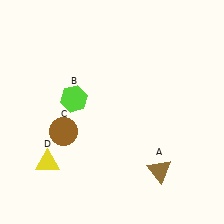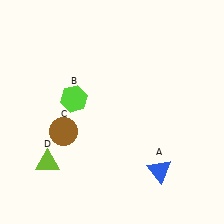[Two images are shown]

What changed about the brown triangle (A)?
In Image 1, A is brown. In Image 2, it changed to blue.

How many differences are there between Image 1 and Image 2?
There are 2 differences between the two images.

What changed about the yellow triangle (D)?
In Image 1, D is yellow. In Image 2, it changed to lime.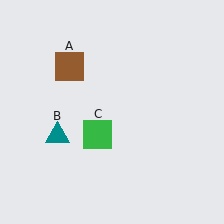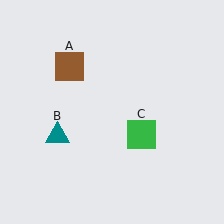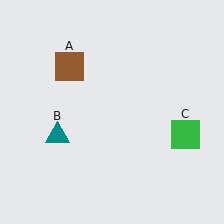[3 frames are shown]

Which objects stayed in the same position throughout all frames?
Brown square (object A) and teal triangle (object B) remained stationary.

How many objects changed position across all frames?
1 object changed position: green square (object C).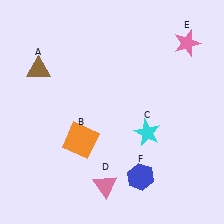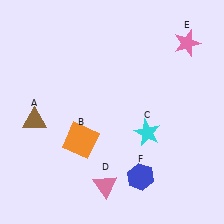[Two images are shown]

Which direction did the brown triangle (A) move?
The brown triangle (A) moved down.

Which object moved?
The brown triangle (A) moved down.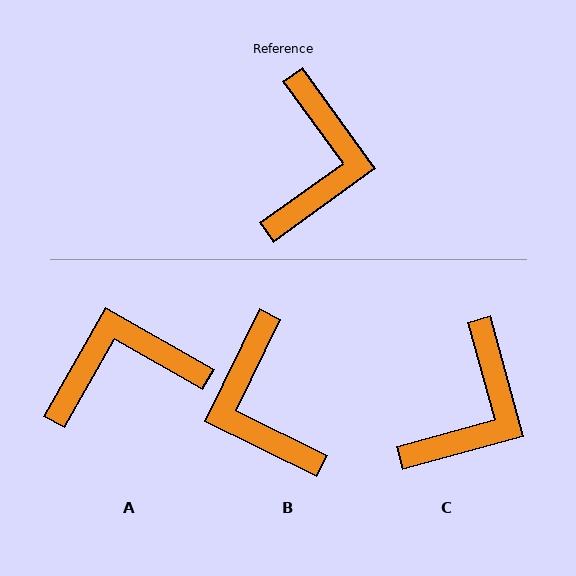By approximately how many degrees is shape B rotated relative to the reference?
Approximately 152 degrees clockwise.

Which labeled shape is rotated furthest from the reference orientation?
B, about 152 degrees away.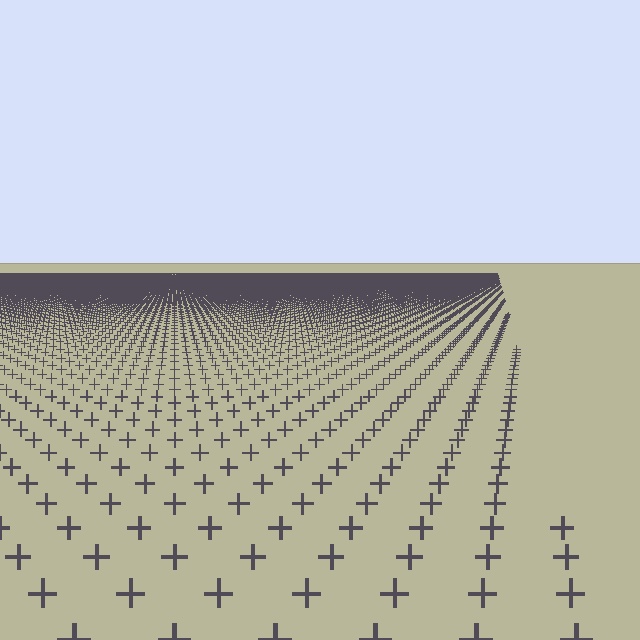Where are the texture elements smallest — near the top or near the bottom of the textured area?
Near the top.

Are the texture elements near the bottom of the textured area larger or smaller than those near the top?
Larger. Near the bottom, elements are closer to the viewer and appear at a bigger on-screen size.